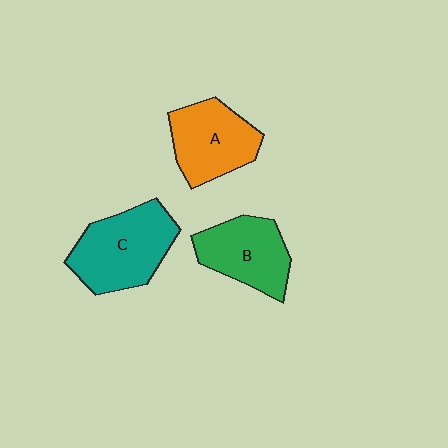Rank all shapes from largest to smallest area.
From largest to smallest: C (teal), A (orange), B (green).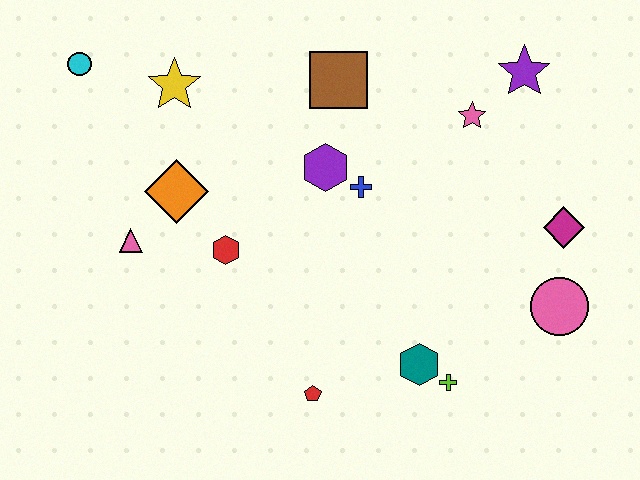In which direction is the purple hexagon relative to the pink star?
The purple hexagon is to the left of the pink star.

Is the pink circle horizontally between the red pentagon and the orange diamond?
No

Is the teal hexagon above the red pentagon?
Yes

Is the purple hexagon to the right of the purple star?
No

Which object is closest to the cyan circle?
The yellow star is closest to the cyan circle.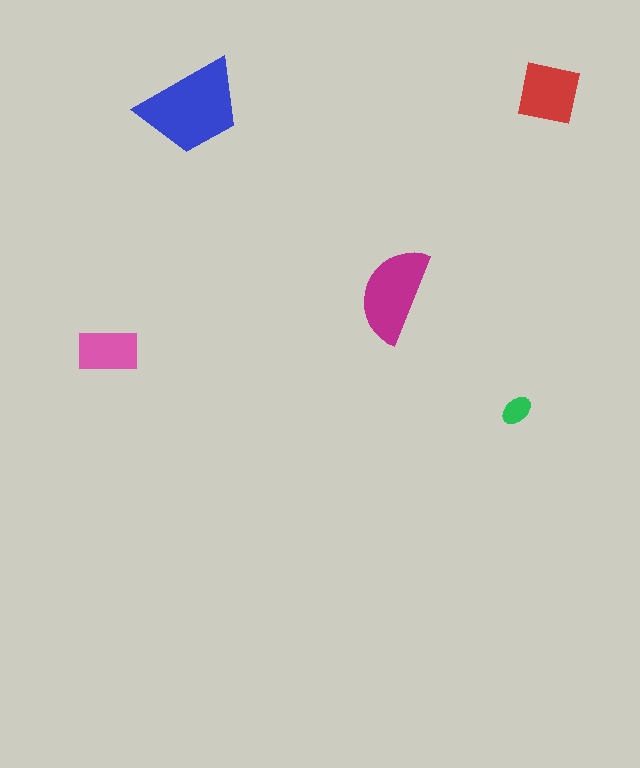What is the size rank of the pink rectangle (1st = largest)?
4th.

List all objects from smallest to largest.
The green ellipse, the pink rectangle, the red square, the magenta semicircle, the blue trapezoid.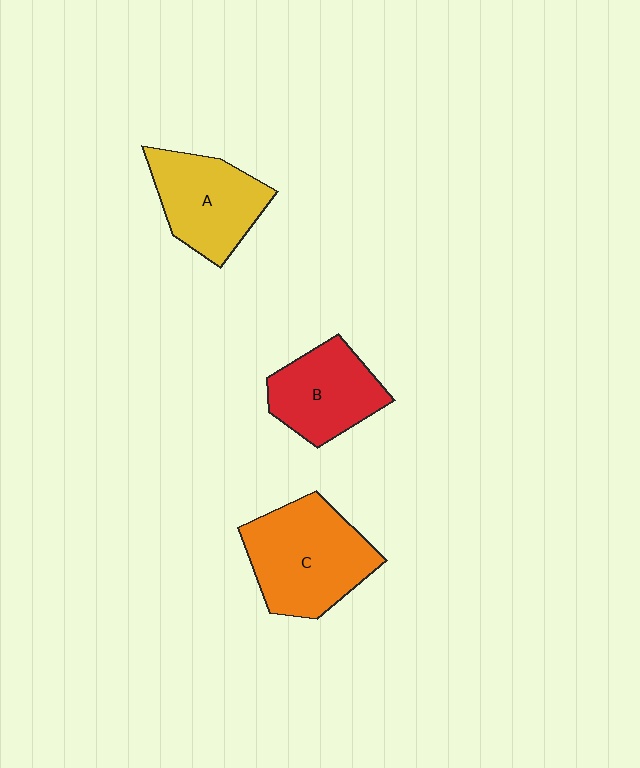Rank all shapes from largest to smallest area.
From largest to smallest: C (orange), A (yellow), B (red).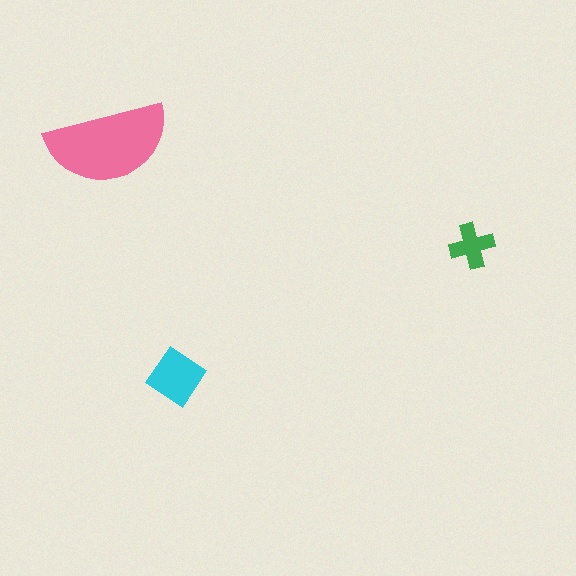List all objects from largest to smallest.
The pink semicircle, the cyan diamond, the green cross.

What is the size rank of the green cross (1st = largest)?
3rd.